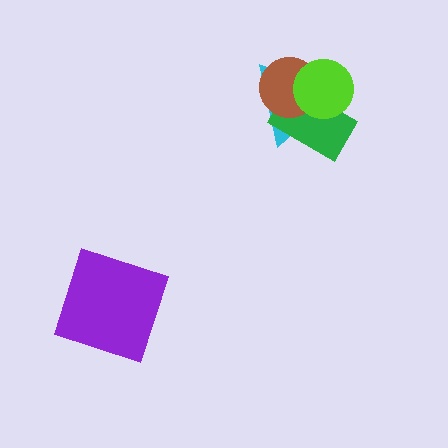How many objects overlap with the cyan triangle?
3 objects overlap with the cyan triangle.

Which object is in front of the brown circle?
The lime circle is in front of the brown circle.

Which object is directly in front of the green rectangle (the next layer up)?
The brown circle is directly in front of the green rectangle.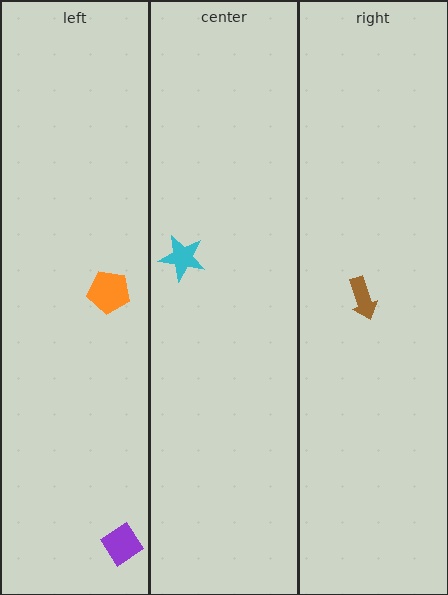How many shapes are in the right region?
1.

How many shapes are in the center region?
1.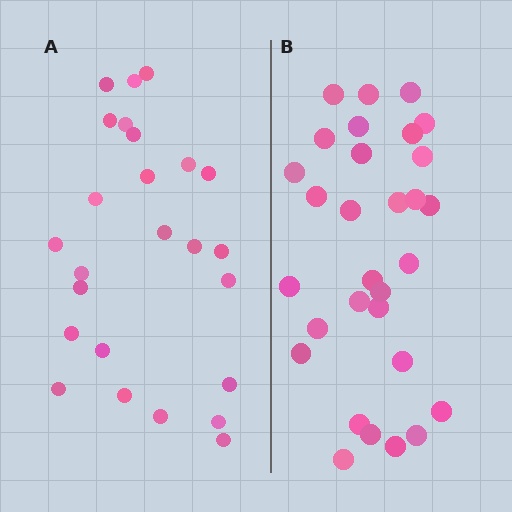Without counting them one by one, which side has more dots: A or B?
Region B (the right region) has more dots.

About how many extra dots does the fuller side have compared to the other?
Region B has about 5 more dots than region A.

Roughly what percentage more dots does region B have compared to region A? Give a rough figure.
About 20% more.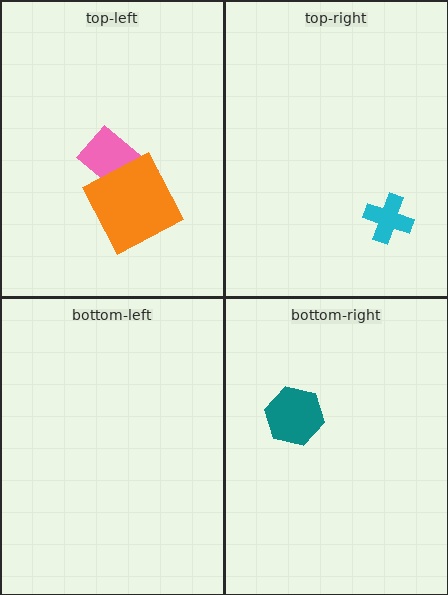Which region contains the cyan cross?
The top-right region.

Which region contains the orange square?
The top-left region.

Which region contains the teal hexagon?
The bottom-right region.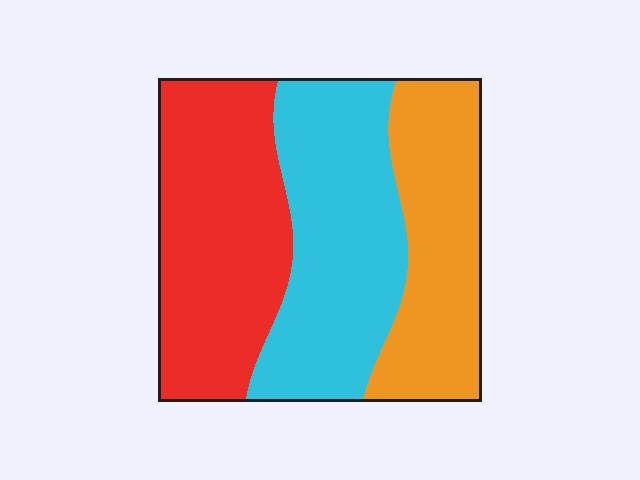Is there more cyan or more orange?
Cyan.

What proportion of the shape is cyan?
Cyan covers around 35% of the shape.